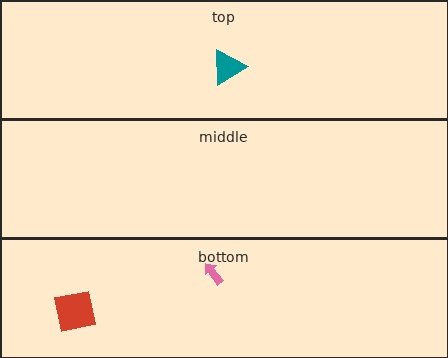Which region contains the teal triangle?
The top region.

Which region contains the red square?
The bottom region.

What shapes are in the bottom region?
The red square, the pink arrow.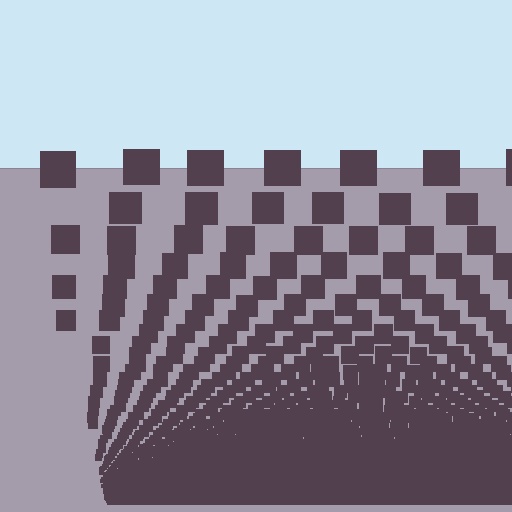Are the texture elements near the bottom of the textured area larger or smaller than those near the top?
Smaller. The gradient is inverted — elements near the bottom are smaller and denser.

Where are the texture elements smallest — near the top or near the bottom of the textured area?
Near the bottom.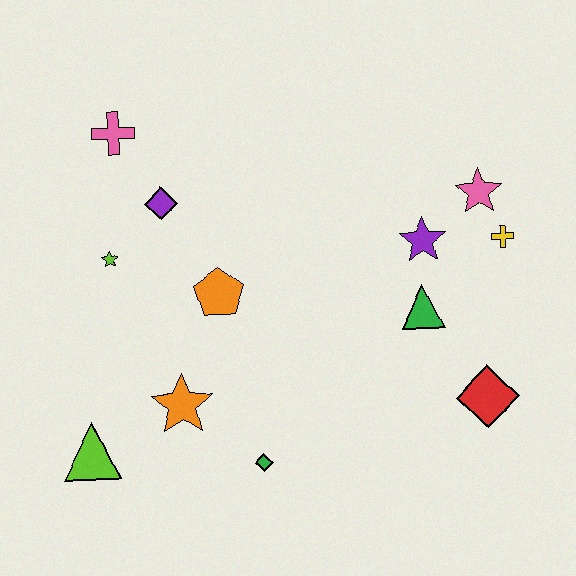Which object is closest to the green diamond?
The orange star is closest to the green diamond.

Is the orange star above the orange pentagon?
No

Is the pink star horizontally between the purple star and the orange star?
No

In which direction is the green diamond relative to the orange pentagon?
The green diamond is below the orange pentagon.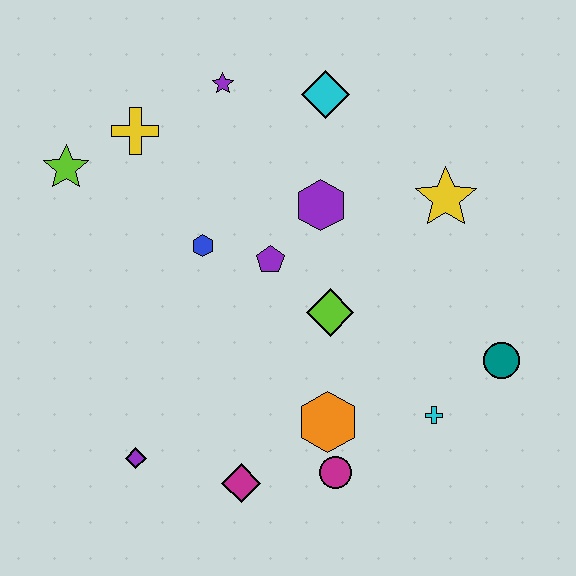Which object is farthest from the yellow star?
The purple diamond is farthest from the yellow star.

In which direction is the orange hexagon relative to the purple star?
The orange hexagon is below the purple star.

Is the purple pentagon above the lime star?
No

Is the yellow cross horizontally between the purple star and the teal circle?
No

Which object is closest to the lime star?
The yellow cross is closest to the lime star.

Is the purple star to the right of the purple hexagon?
No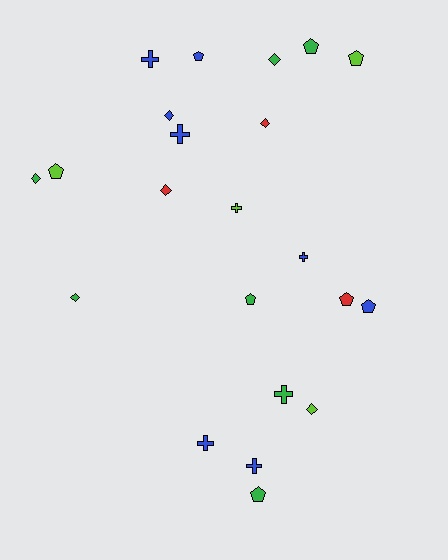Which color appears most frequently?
Blue, with 8 objects.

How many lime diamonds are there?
There is 1 lime diamond.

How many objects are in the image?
There are 22 objects.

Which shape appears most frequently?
Pentagon, with 8 objects.